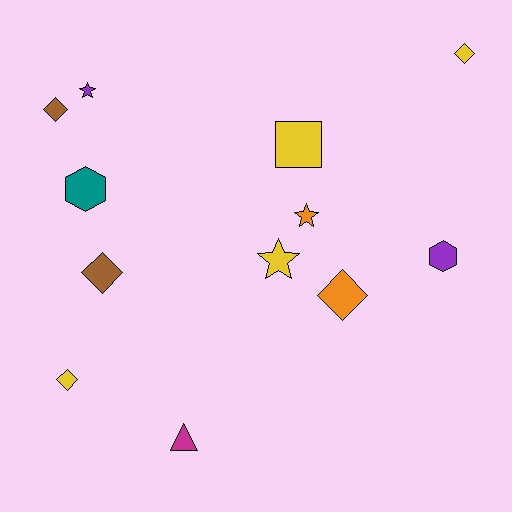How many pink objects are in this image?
There are no pink objects.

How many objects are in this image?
There are 12 objects.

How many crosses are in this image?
There are no crosses.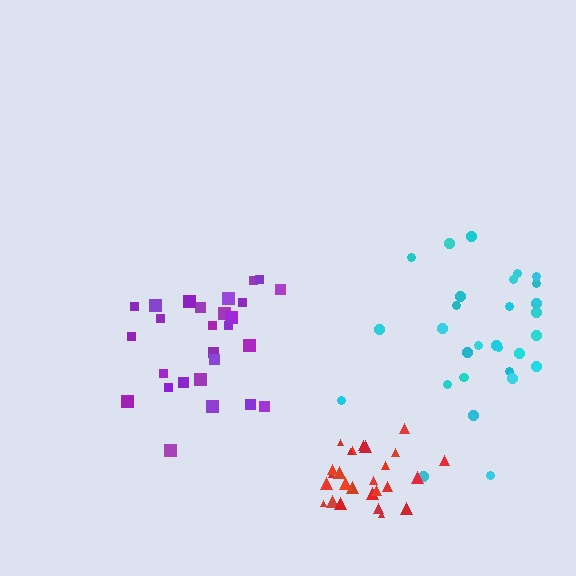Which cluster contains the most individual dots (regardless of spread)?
Cyan (32).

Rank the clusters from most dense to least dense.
red, purple, cyan.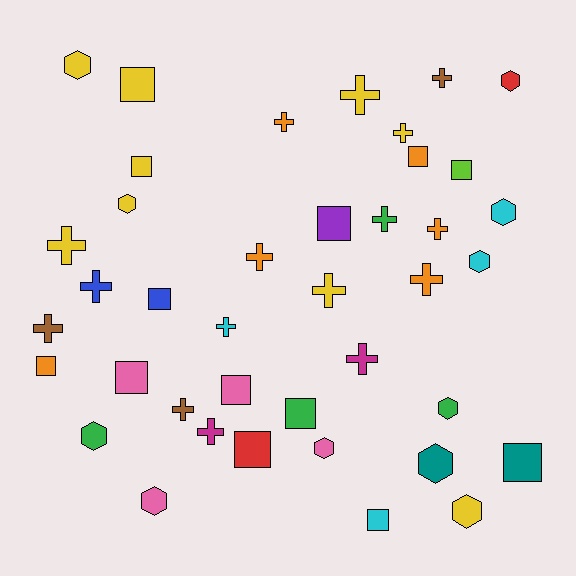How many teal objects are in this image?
There are 2 teal objects.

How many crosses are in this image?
There are 16 crosses.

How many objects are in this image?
There are 40 objects.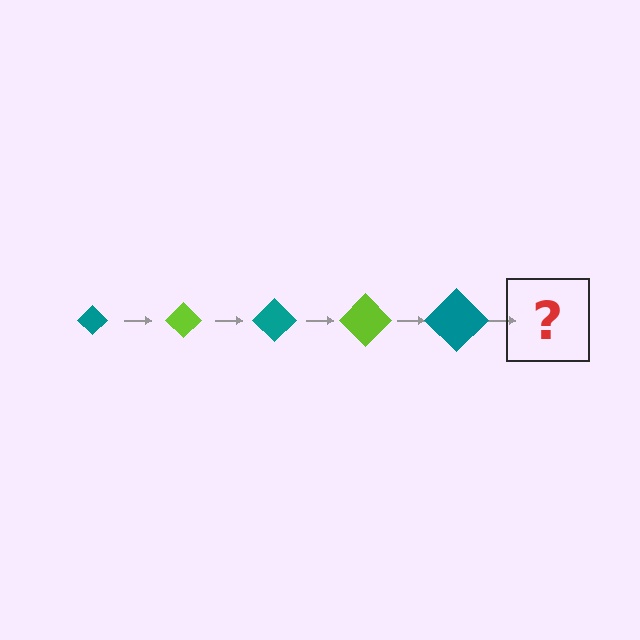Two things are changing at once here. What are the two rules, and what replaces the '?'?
The two rules are that the diamond grows larger each step and the color cycles through teal and lime. The '?' should be a lime diamond, larger than the previous one.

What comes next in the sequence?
The next element should be a lime diamond, larger than the previous one.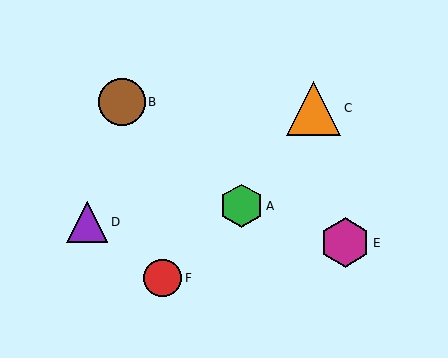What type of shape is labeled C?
Shape C is an orange triangle.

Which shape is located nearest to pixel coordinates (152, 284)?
The red circle (labeled F) at (163, 278) is nearest to that location.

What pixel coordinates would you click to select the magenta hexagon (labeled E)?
Click at (345, 243) to select the magenta hexagon E.